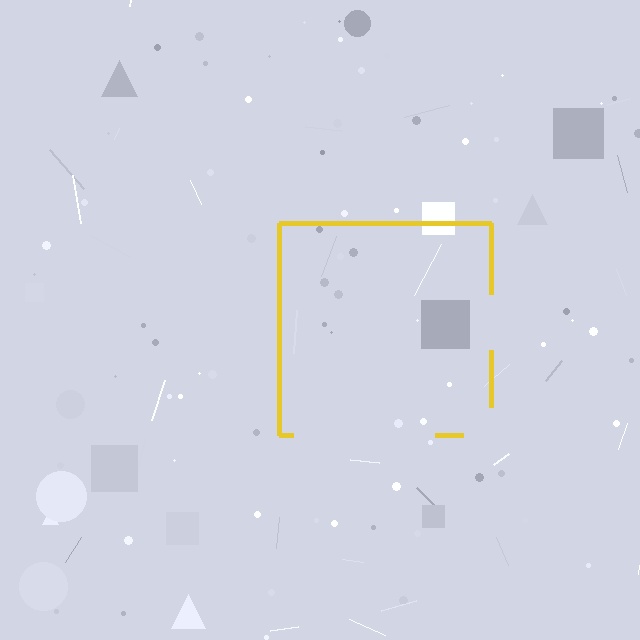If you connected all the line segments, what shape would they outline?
They would outline a square.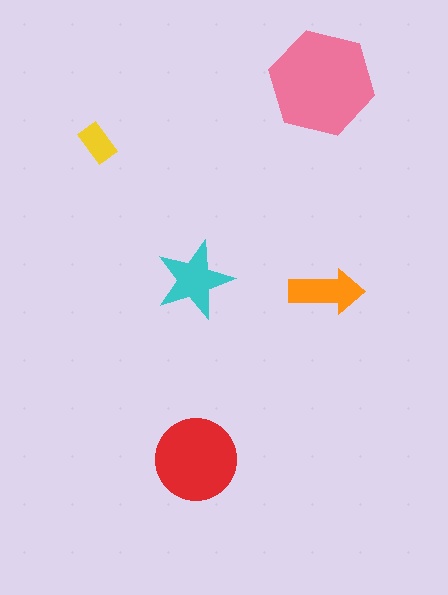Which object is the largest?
The pink hexagon.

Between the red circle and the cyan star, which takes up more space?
The red circle.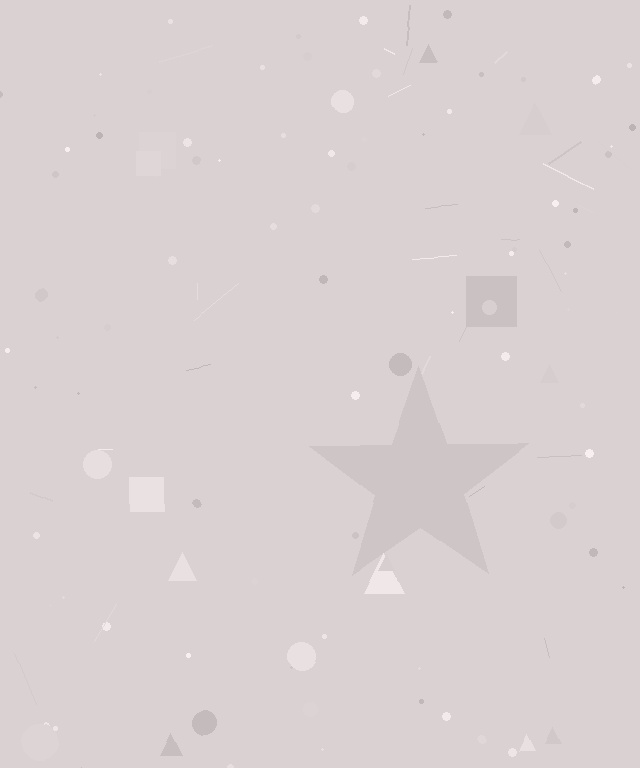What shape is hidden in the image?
A star is hidden in the image.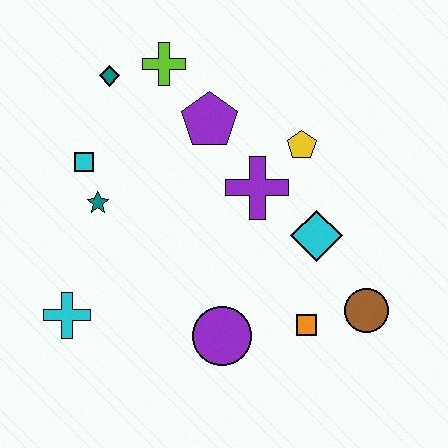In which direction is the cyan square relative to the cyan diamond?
The cyan square is to the left of the cyan diamond.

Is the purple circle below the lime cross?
Yes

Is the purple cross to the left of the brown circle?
Yes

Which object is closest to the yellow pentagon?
The purple cross is closest to the yellow pentagon.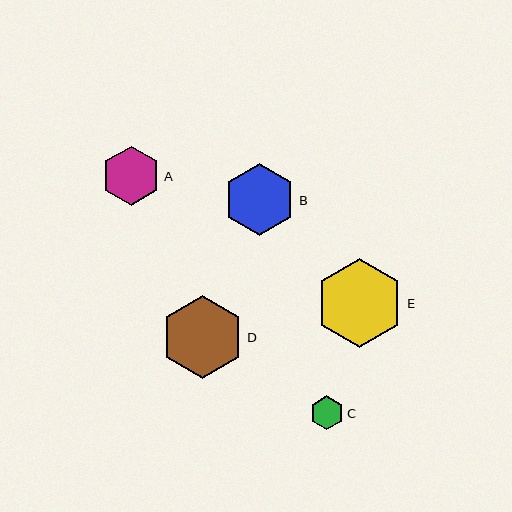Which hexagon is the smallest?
Hexagon C is the smallest with a size of approximately 34 pixels.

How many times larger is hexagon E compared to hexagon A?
Hexagon E is approximately 1.5 times the size of hexagon A.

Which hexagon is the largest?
Hexagon E is the largest with a size of approximately 88 pixels.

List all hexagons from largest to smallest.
From largest to smallest: E, D, B, A, C.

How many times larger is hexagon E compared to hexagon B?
Hexagon E is approximately 1.2 times the size of hexagon B.